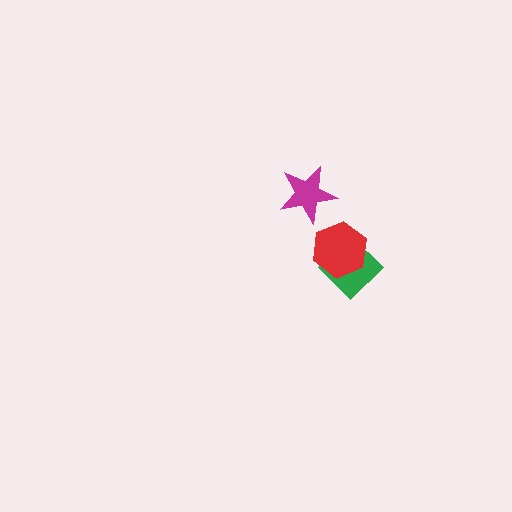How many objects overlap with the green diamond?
1 object overlaps with the green diamond.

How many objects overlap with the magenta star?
0 objects overlap with the magenta star.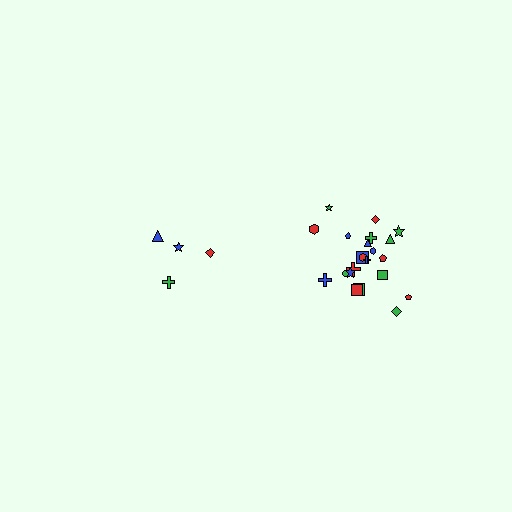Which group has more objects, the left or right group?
The right group.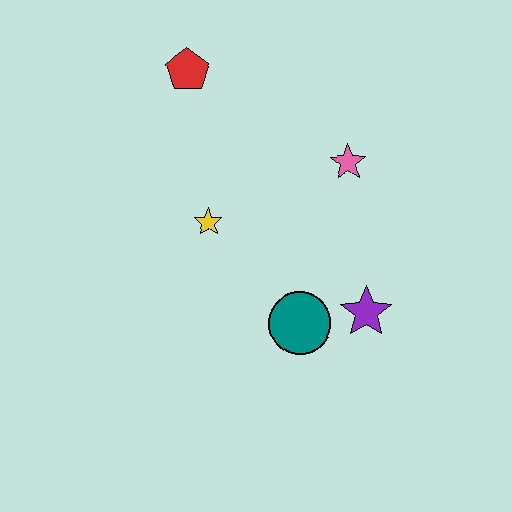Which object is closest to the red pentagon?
The yellow star is closest to the red pentagon.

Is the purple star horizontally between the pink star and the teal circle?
No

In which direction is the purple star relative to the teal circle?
The purple star is to the right of the teal circle.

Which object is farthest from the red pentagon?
The purple star is farthest from the red pentagon.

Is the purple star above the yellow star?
No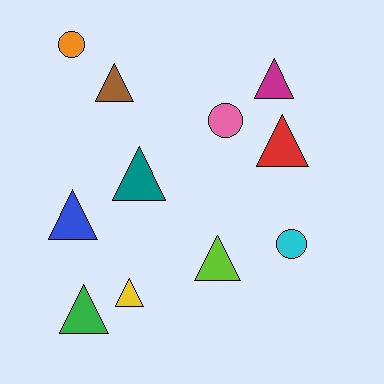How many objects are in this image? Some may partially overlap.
There are 11 objects.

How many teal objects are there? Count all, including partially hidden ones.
There is 1 teal object.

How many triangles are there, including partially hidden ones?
There are 8 triangles.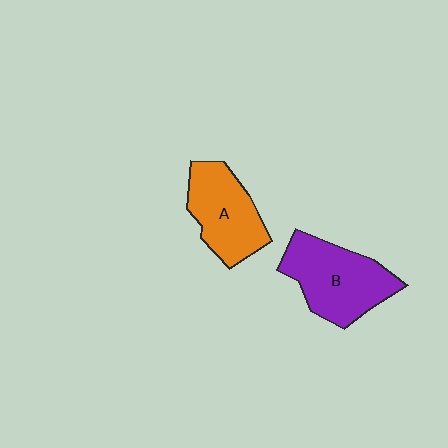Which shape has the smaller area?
Shape A (orange).